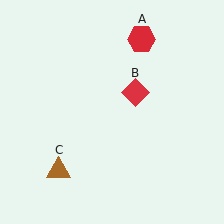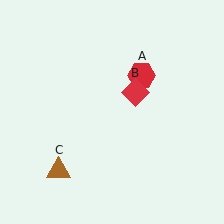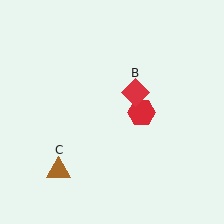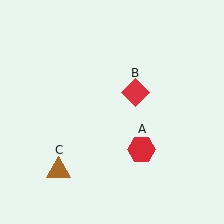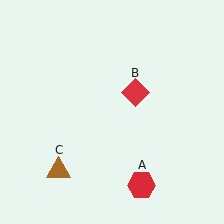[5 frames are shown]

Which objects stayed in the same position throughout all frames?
Red diamond (object B) and brown triangle (object C) remained stationary.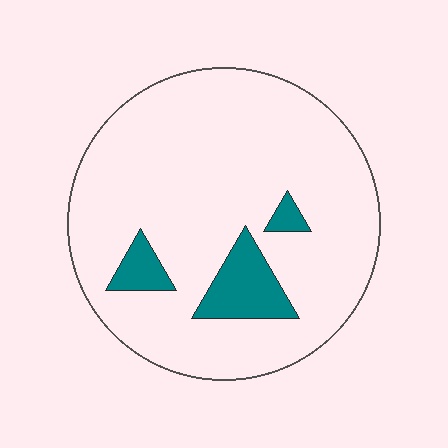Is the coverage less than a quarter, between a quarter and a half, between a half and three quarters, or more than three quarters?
Less than a quarter.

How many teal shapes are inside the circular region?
3.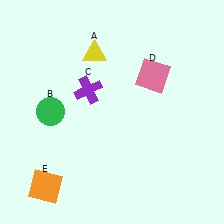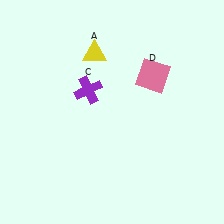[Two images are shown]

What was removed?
The green circle (B), the orange square (E) were removed in Image 2.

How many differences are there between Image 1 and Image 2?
There are 2 differences between the two images.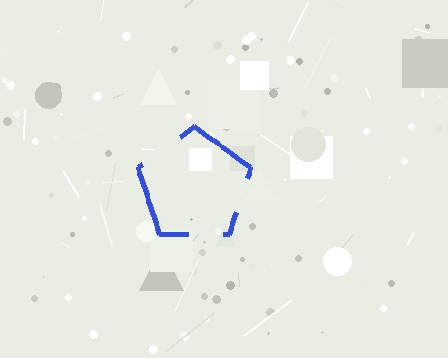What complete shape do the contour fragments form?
The contour fragments form a pentagon.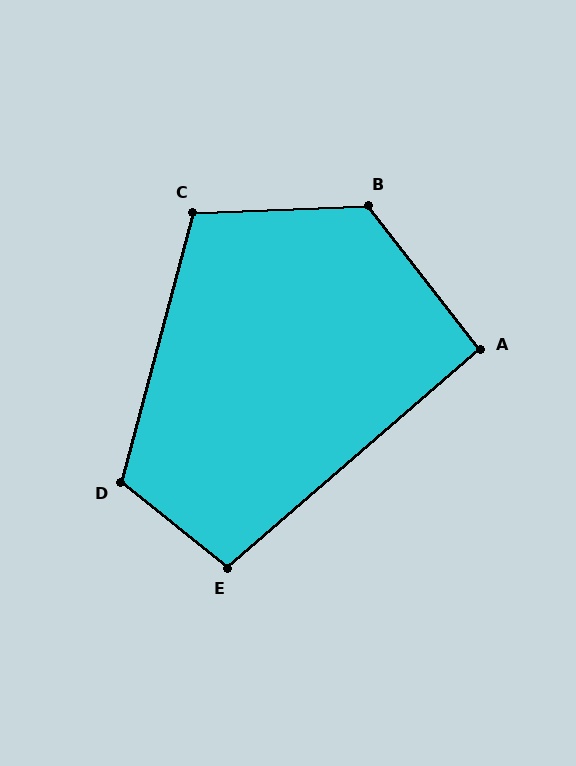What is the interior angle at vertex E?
Approximately 100 degrees (obtuse).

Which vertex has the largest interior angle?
B, at approximately 125 degrees.